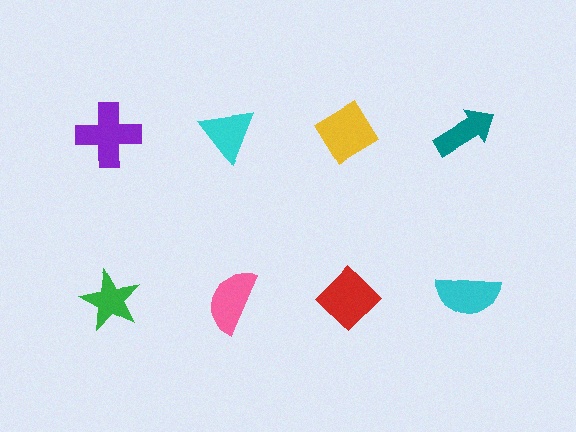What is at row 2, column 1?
A green star.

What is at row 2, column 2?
A pink semicircle.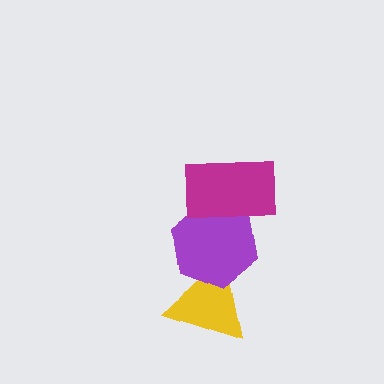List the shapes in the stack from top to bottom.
From top to bottom: the magenta rectangle, the purple hexagon, the yellow triangle.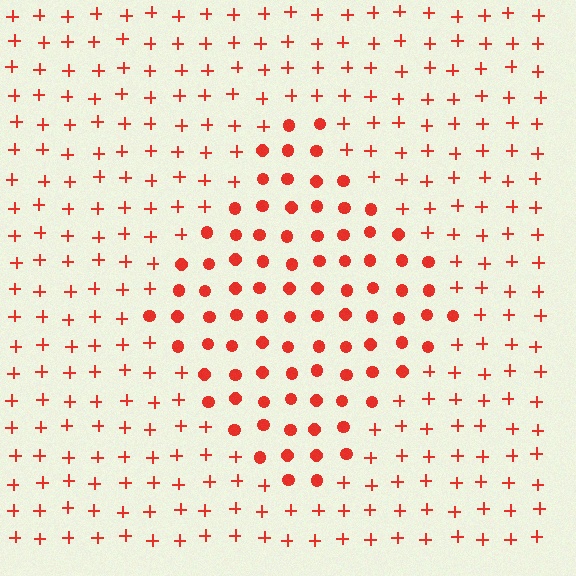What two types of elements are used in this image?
The image uses circles inside the diamond region and plus signs outside it.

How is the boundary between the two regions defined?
The boundary is defined by a change in element shape: circles inside vs. plus signs outside. All elements share the same color and spacing.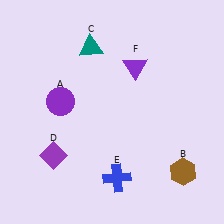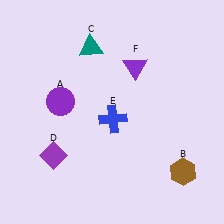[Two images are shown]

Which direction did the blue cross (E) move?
The blue cross (E) moved up.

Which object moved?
The blue cross (E) moved up.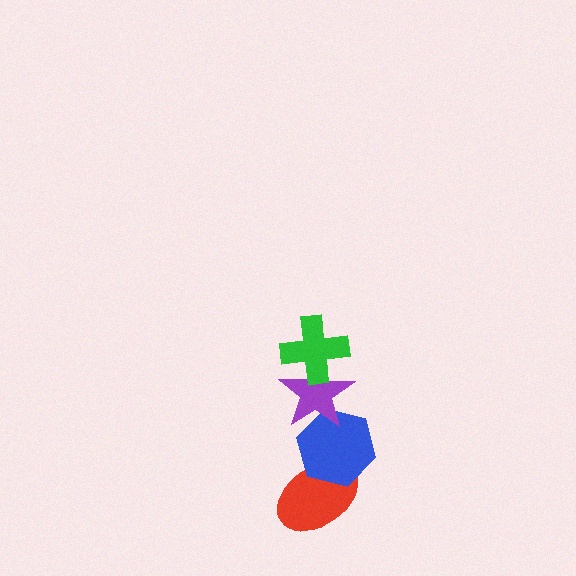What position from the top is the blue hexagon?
The blue hexagon is 3rd from the top.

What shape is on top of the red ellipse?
The blue hexagon is on top of the red ellipse.